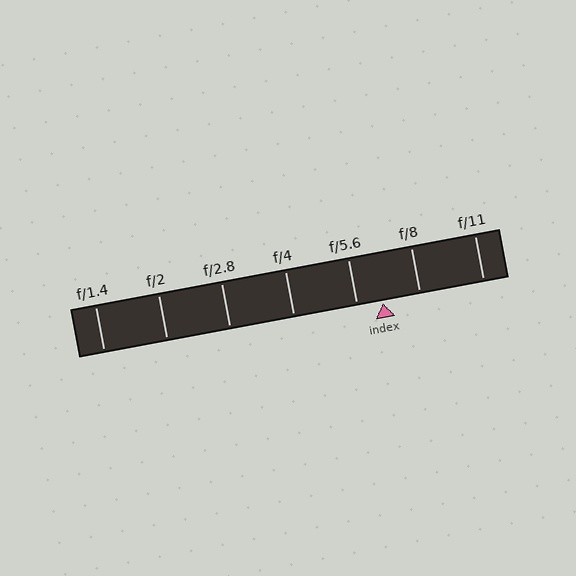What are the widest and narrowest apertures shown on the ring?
The widest aperture shown is f/1.4 and the narrowest is f/11.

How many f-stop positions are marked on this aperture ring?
There are 7 f-stop positions marked.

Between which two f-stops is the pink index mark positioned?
The index mark is between f/5.6 and f/8.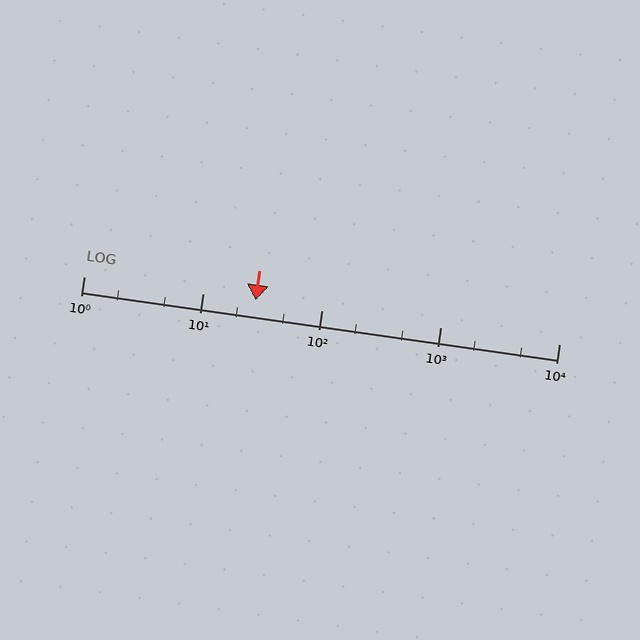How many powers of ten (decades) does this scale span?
The scale spans 4 decades, from 1 to 10000.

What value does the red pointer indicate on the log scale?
The pointer indicates approximately 28.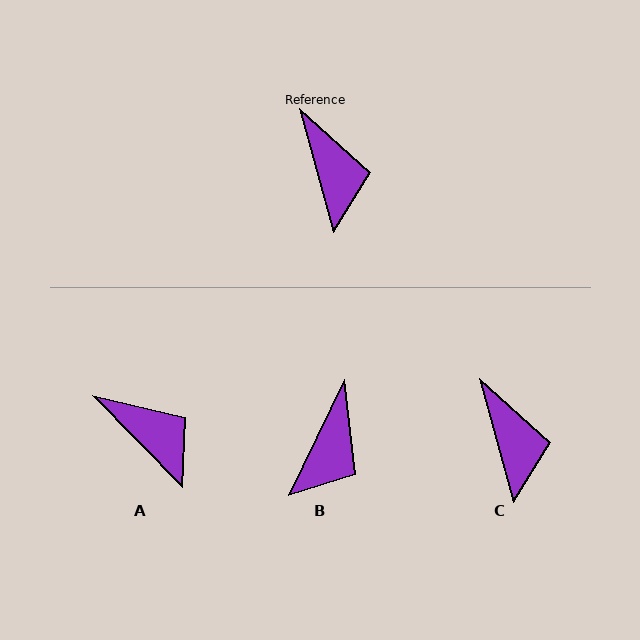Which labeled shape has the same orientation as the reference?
C.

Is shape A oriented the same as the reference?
No, it is off by about 29 degrees.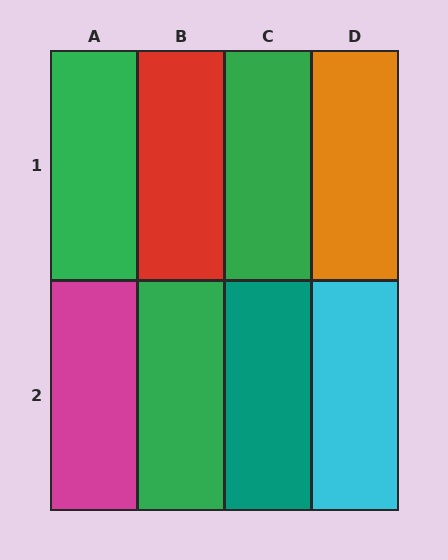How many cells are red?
1 cell is red.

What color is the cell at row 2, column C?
Teal.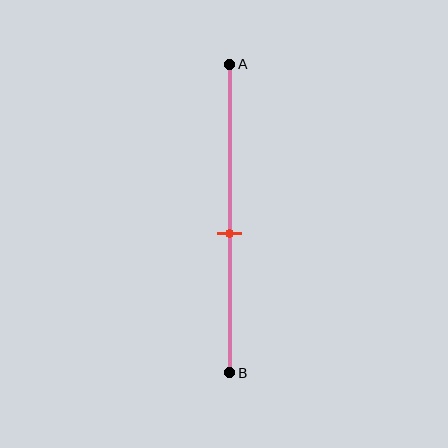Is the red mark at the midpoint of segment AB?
No, the mark is at about 55% from A, not at the 50% midpoint.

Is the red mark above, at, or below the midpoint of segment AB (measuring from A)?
The red mark is below the midpoint of segment AB.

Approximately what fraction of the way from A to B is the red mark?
The red mark is approximately 55% of the way from A to B.